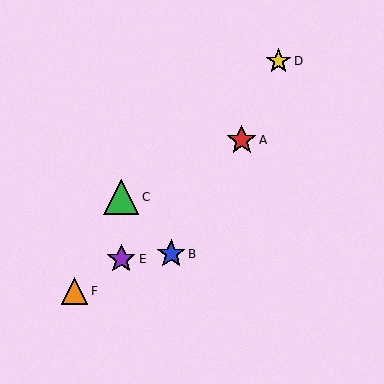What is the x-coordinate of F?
Object F is at x≈75.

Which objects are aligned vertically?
Objects C, E are aligned vertically.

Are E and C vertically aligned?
Yes, both are at x≈121.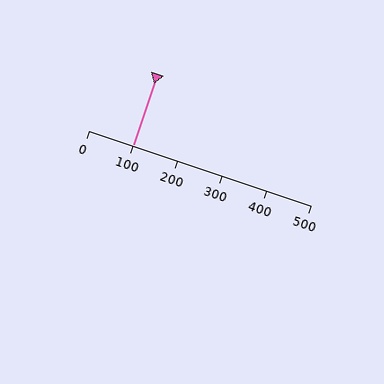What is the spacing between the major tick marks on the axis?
The major ticks are spaced 100 apart.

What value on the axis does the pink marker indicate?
The marker indicates approximately 100.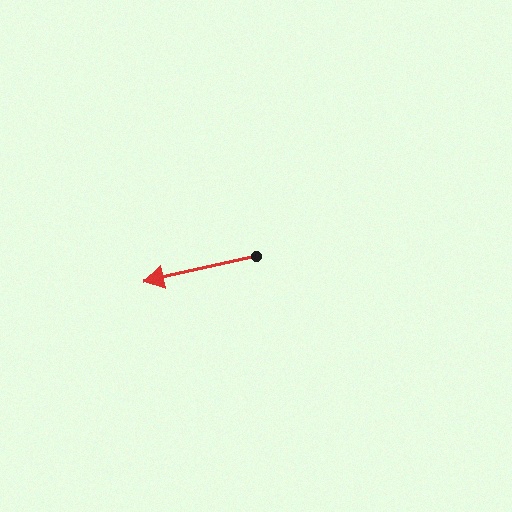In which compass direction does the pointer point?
West.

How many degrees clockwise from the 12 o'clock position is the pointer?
Approximately 257 degrees.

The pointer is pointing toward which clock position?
Roughly 9 o'clock.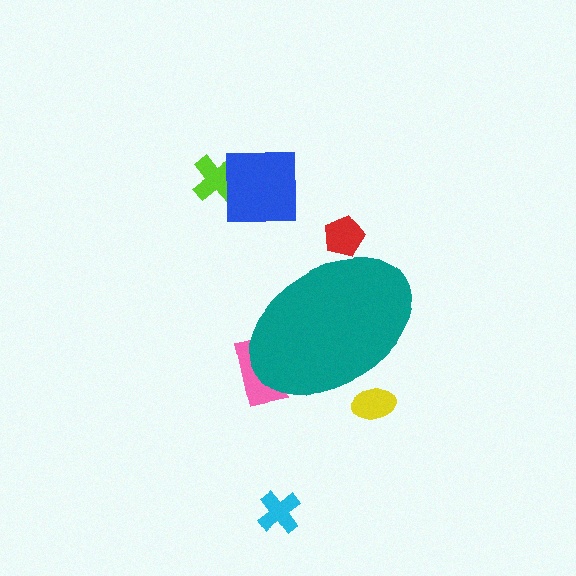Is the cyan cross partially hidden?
No, the cyan cross is fully visible.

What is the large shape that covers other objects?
A teal ellipse.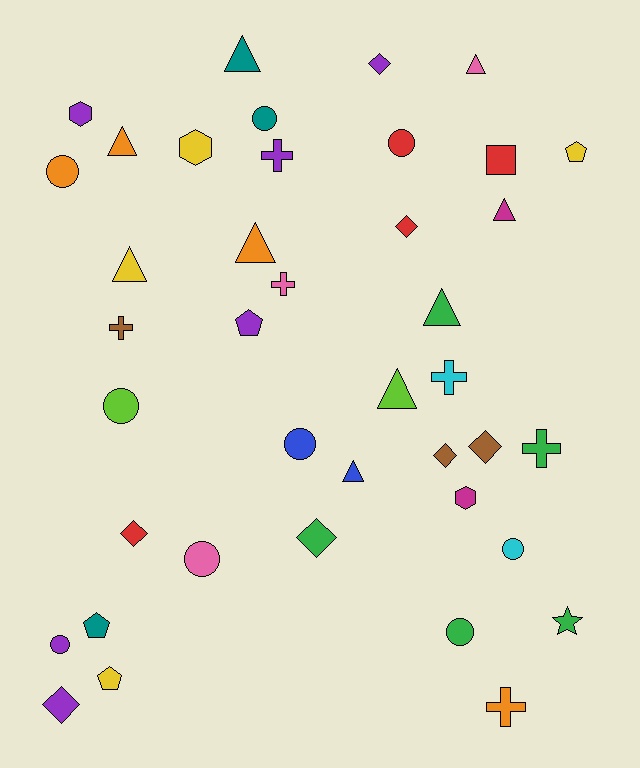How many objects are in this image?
There are 40 objects.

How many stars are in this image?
There is 1 star.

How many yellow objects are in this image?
There are 4 yellow objects.